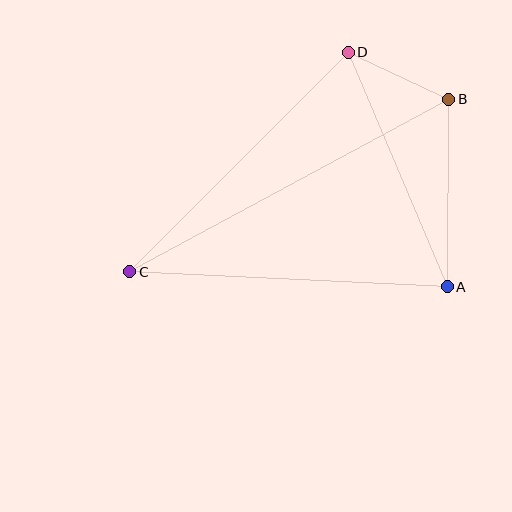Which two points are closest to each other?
Points B and D are closest to each other.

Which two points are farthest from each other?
Points B and C are farthest from each other.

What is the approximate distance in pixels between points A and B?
The distance between A and B is approximately 187 pixels.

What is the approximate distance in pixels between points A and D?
The distance between A and D is approximately 254 pixels.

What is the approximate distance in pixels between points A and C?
The distance between A and C is approximately 318 pixels.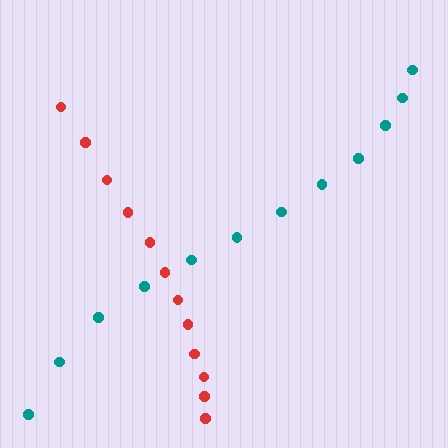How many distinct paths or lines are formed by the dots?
There are 2 distinct paths.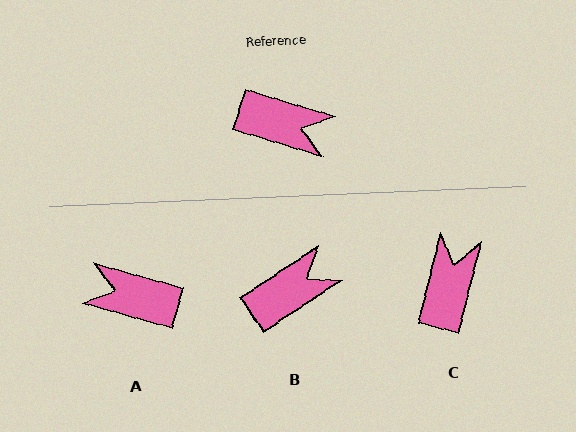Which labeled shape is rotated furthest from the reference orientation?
A, about 178 degrees away.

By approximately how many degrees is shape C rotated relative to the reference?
Approximately 93 degrees counter-clockwise.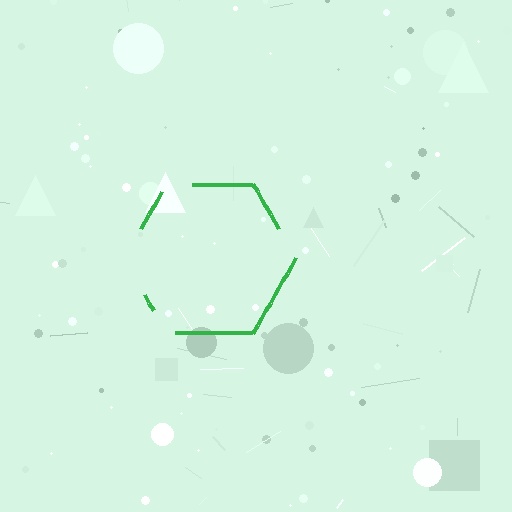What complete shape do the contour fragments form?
The contour fragments form a hexagon.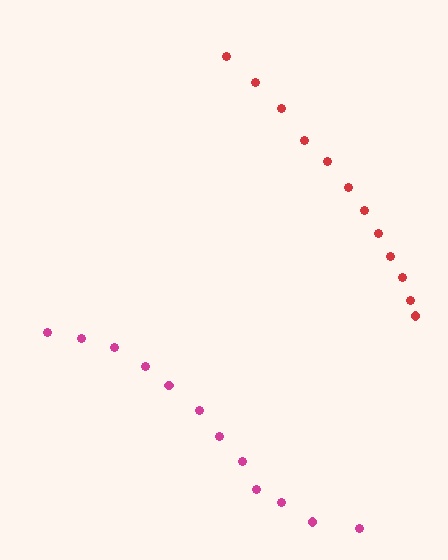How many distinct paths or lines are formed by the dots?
There are 2 distinct paths.